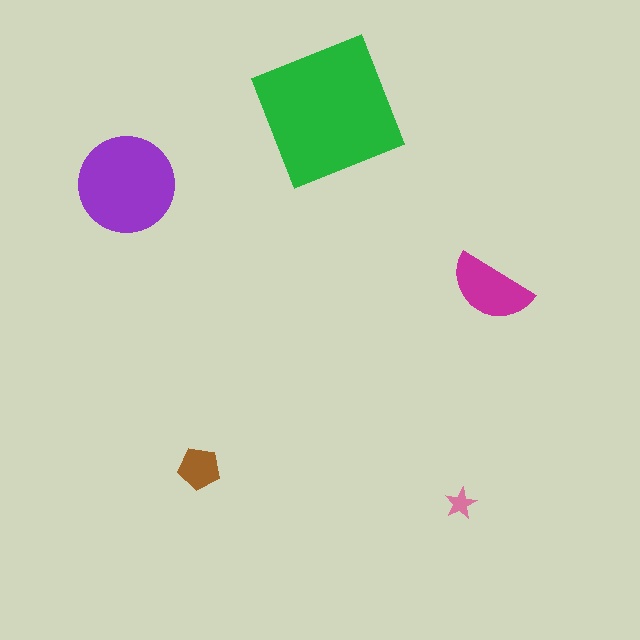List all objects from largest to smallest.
The green square, the purple circle, the magenta semicircle, the brown pentagon, the pink star.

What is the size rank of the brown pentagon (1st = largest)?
4th.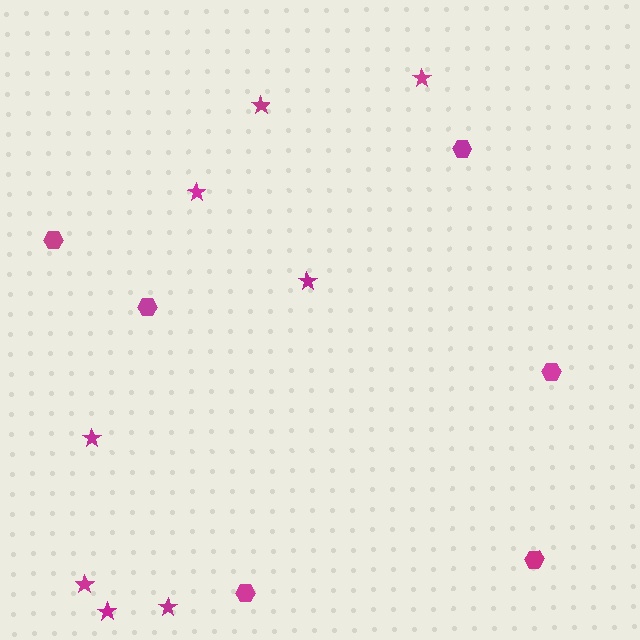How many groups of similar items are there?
There are 2 groups: one group of stars (8) and one group of hexagons (6).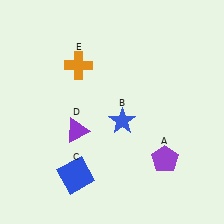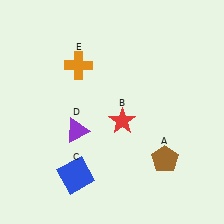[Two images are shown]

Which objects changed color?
A changed from purple to brown. B changed from blue to red.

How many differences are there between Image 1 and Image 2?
There are 2 differences between the two images.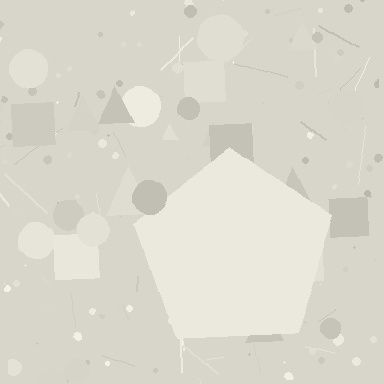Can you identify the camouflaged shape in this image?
The camouflaged shape is a pentagon.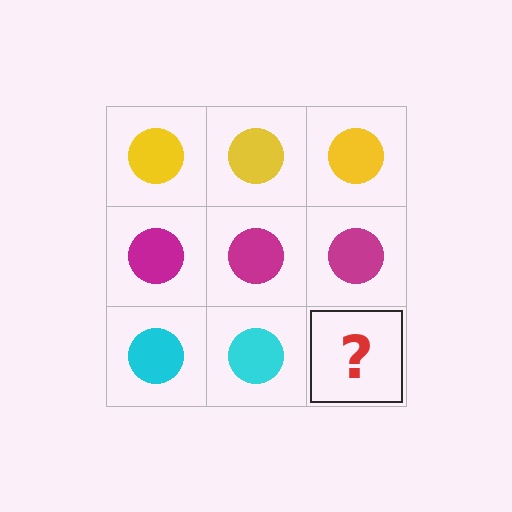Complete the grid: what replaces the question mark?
The question mark should be replaced with a cyan circle.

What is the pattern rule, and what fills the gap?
The rule is that each row has a consistent color. The gap should be filled with a cyan circle.